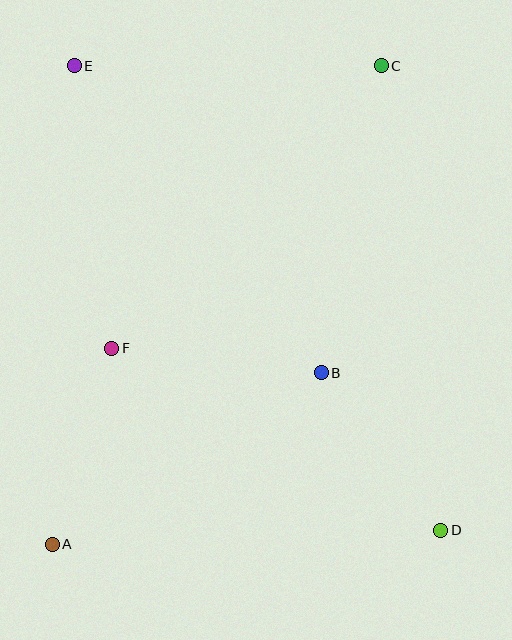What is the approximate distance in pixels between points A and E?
The distance between A and E is approximately 479 pixels.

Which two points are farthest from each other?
Points D and E are farthest from each other.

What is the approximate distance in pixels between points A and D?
The distance between A and D is approximately 389 pixels.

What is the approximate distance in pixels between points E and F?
The distance between E and F is approximately 285 pixels.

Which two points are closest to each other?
Points B and D are closest to each other.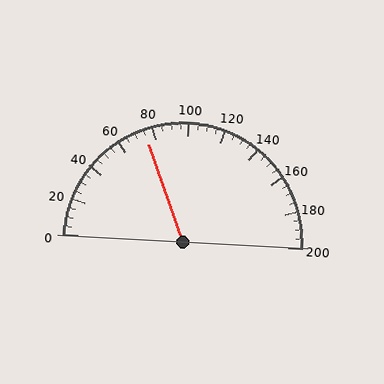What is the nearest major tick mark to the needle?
The nearest major tick mark is 80.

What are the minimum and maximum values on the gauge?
The gauge ranges from 0 to 200.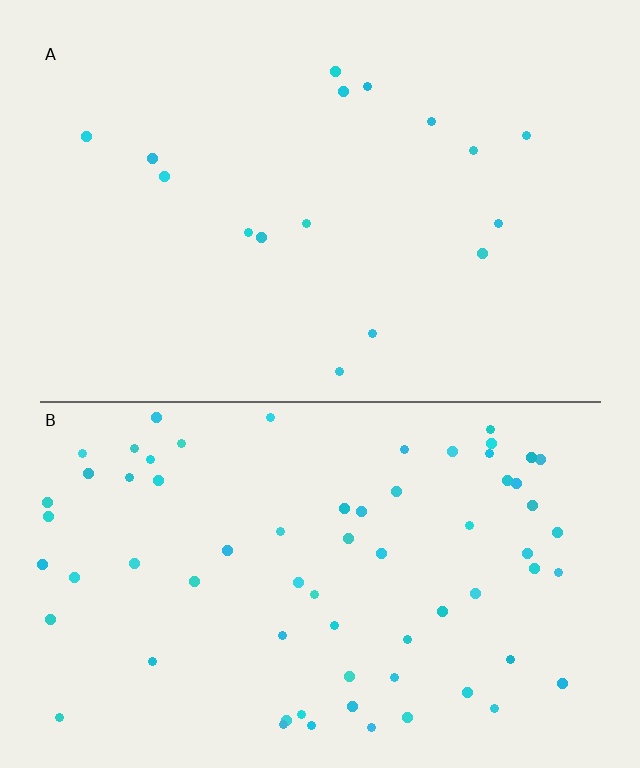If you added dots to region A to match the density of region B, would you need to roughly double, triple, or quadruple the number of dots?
Approximately quadruple.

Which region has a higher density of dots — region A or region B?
B (the bottom).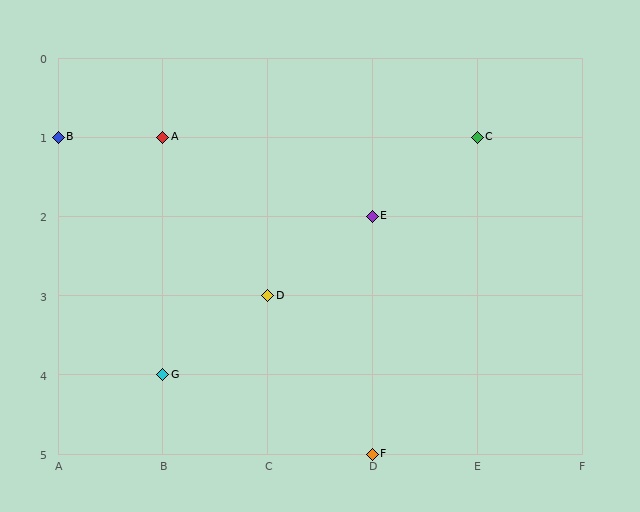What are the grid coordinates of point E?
Point E is at grid coordinates (D, 2).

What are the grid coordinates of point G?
Point G is at grid coordinates (B, 4).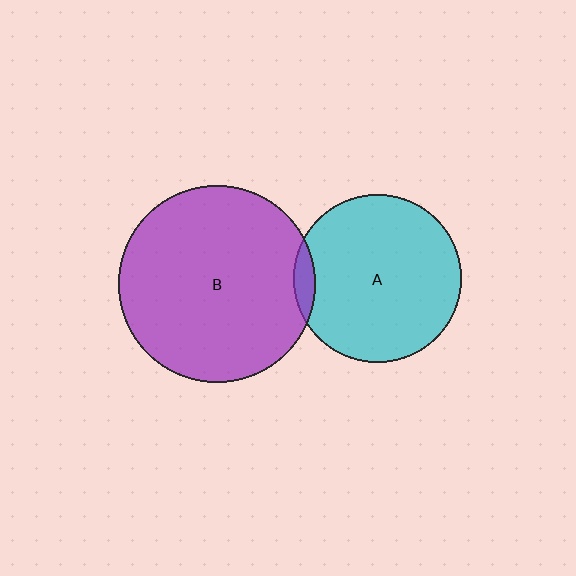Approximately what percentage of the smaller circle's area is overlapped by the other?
Approximately 5%.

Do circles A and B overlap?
Yes.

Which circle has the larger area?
Circle B (purple).